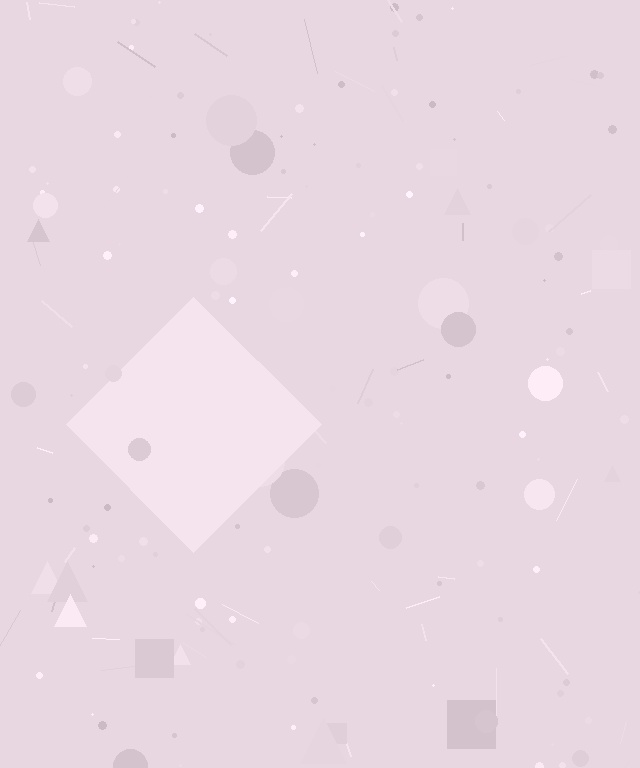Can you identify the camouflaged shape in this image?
The camouflaged shape is a diamond.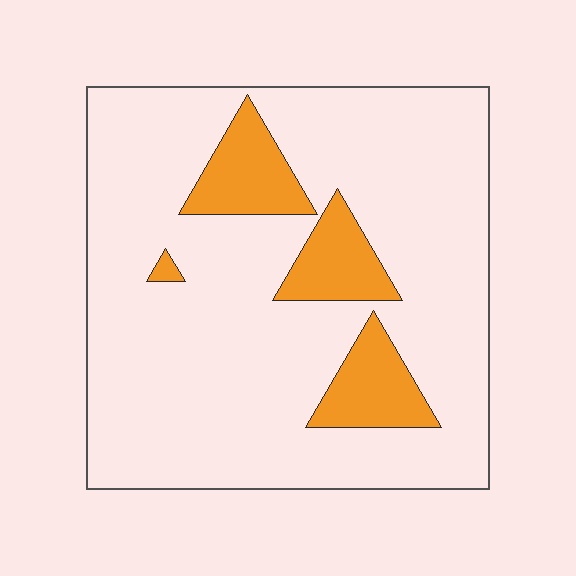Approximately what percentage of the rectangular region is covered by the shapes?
Approximately 15%.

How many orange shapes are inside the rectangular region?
4.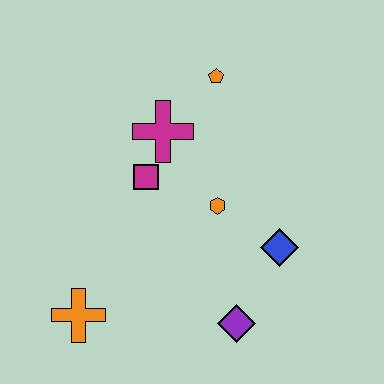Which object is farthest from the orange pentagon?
The orange cross is farthest from the orange pentagon.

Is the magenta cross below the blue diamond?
No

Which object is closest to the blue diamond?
The orange hexagon is closest to the blue diamond.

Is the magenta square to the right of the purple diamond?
No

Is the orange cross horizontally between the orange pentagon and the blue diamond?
No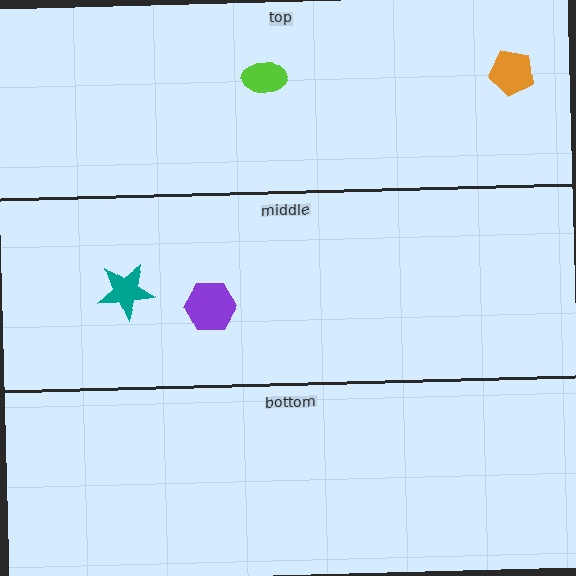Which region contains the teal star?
The middle region.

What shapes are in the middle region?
The purple hexagon, the teal star.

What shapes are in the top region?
The orange pentagon, the lime ellipse.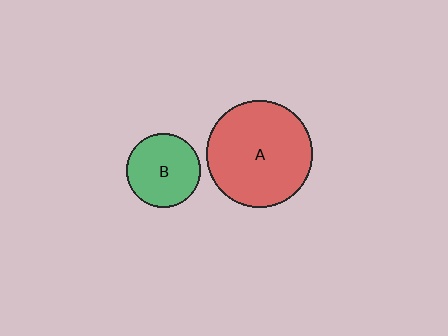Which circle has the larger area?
Circle A (red).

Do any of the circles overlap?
No, none of the circles overlap.